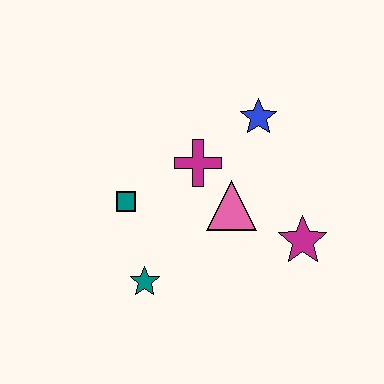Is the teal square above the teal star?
Yes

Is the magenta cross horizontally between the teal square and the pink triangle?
Yes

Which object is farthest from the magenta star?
The teal square is farthest from the magenta star.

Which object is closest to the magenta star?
The pink triangle is closest to the magenta star.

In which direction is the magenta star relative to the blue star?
The magenta star is below the blue star.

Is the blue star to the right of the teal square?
Yes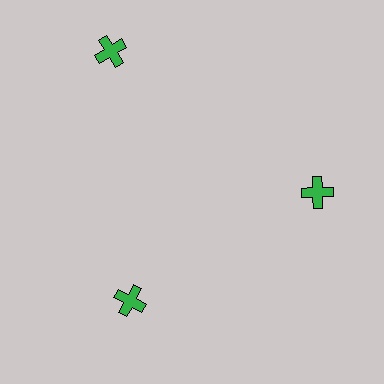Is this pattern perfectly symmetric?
No. The 3 green crosses are arranged in a ring, but one element near the 11 o'clock position is pushed outward from the center, breaking the 3-fold rotational symmetry.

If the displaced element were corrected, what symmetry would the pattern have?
It would have 3-fold rotational symmetry — the pattern would map onto itself every 120 degrees.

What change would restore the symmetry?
The symmetry would be restored by moving it inward, back onto the ring so that all 3 crosses sit at equal angles and equal distance from the center.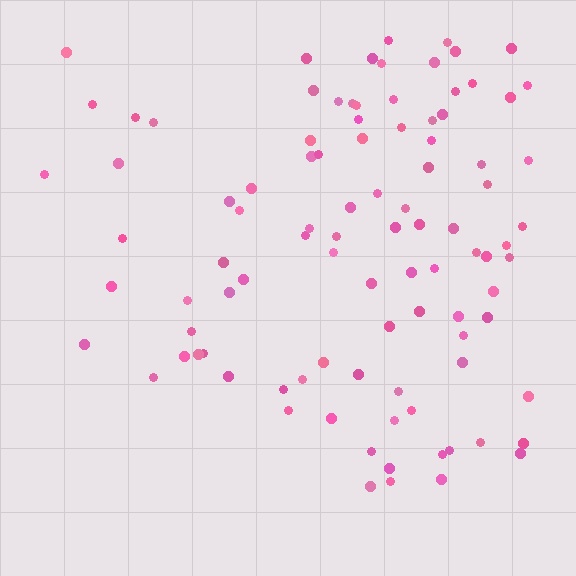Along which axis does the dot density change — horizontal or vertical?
Horizontal.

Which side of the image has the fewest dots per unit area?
The left.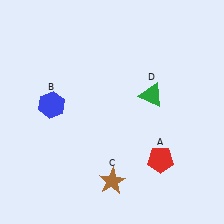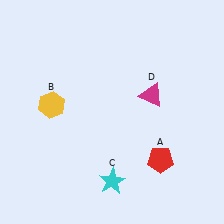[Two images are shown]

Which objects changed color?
B changed from blue to yellow. C changed from brown to cyan. D changed from green to magenta.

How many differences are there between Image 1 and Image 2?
There are 3 differences between the two images.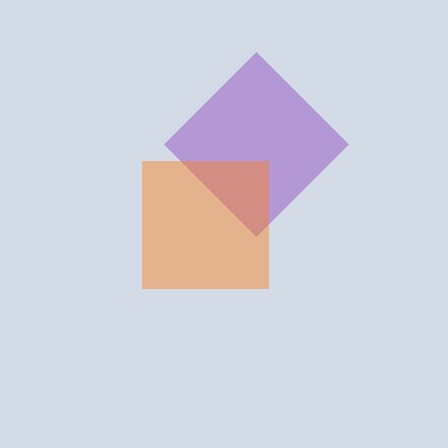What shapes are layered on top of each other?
The layered shapes are: a purple diamond, an orange square.